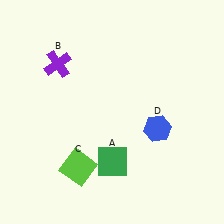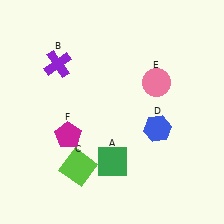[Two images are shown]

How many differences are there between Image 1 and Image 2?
There are 2 differences between the two images.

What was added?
A pink circle (E), a magenta pentagon (F) were added in Image 2.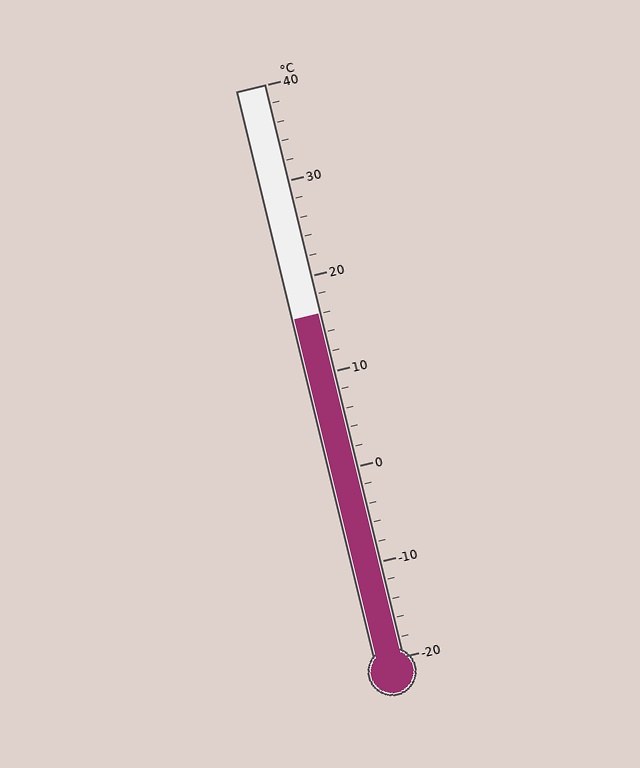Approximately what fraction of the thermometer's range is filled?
The thermometer is filled to approximately 60% of its range.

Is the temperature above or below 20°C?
The temperature is below 20°C.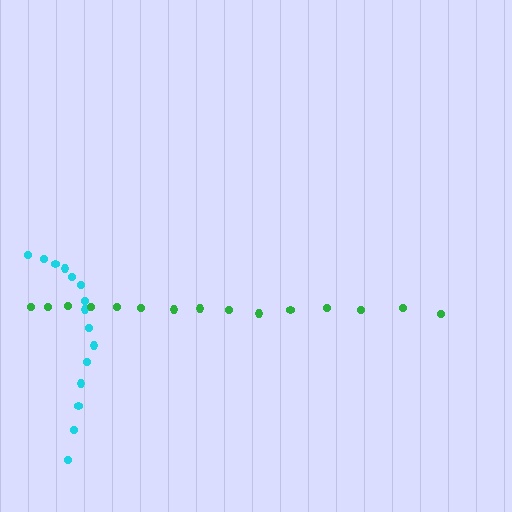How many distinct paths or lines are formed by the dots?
There are 2 distinct paths.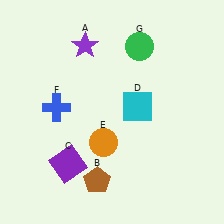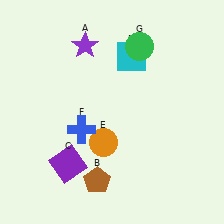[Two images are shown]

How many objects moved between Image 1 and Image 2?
2 objects moved between the two images.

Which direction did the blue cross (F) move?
The blue cross (F) moved right.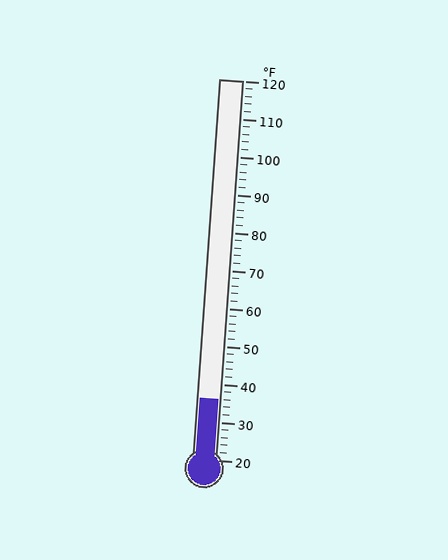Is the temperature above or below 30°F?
The temperature is above 30°F.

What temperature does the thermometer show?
The thermometer shows approximately 36°F.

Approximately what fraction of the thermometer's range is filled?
The thermometer is filled to approximately 15% of its range.